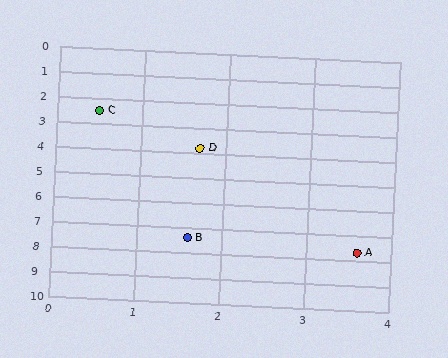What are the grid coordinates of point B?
Point B is at approximately (1.6, 7.4).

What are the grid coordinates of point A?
Point A is at approximately (3.6, 7.7).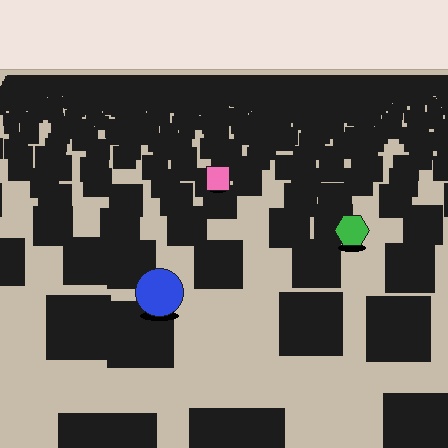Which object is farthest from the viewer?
The pink square is farthest from the viewer. It appears smaller and the ground texture around it is denser.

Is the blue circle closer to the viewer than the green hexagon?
Yes. The blue circle is closer — you can tell from the texture gradient: the ground texture is coarser near it.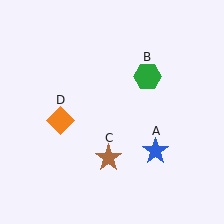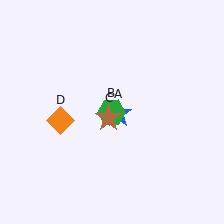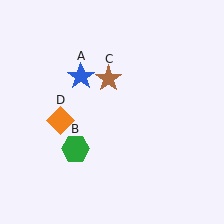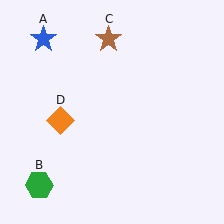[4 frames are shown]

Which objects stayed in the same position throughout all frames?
Orange diamond (object D) remained stationary.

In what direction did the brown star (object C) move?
The brown star (object C) moved up.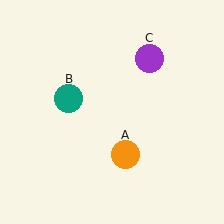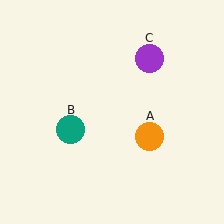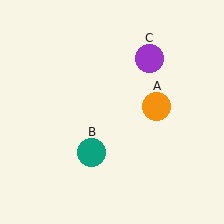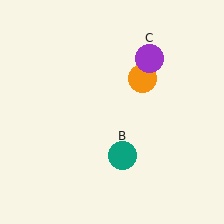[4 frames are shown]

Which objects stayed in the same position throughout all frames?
Purple circle (object C) remained stationary.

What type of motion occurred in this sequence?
The orange circle (object A), teal circle (object B) rotated counterclockwise around the center of the scene.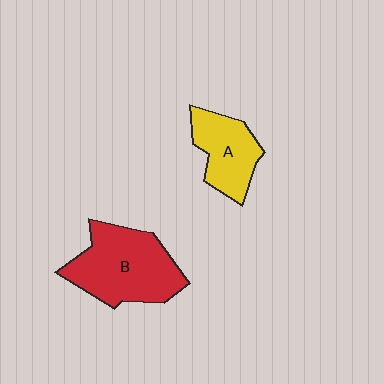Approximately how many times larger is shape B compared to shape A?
Approximately 1.6 times.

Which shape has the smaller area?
Shape A (yellow).